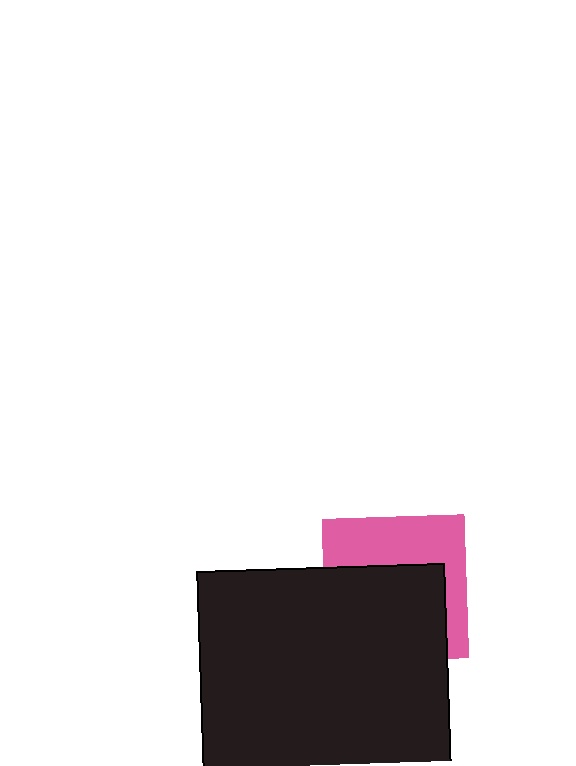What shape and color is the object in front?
The object in front is a black rectangle.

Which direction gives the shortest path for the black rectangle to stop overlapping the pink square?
Moving down gives the shortest separation.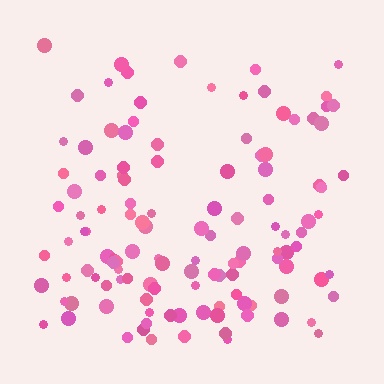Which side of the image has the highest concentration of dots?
The bottom.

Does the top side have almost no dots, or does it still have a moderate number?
Still a moderate number, just noticeably fewer than the bottom.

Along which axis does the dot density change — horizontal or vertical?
Vertical.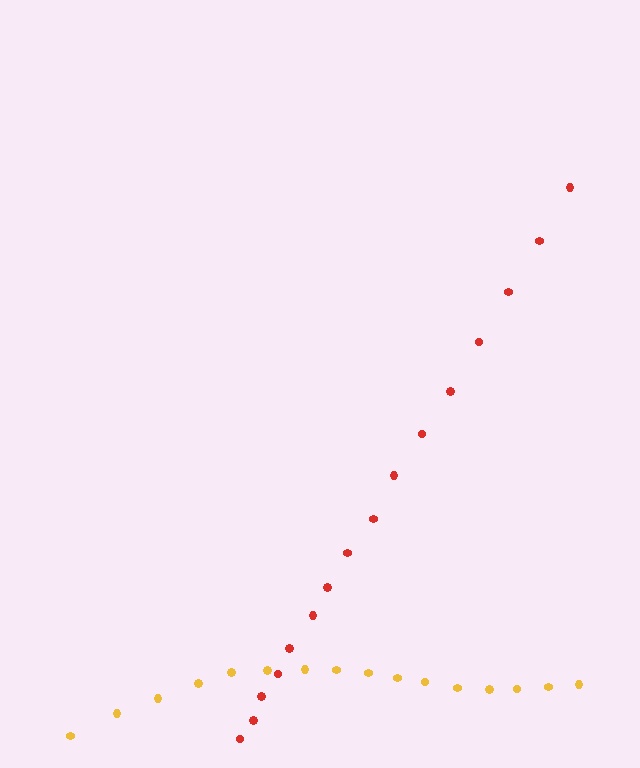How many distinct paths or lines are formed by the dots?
There are 2 distinct paths.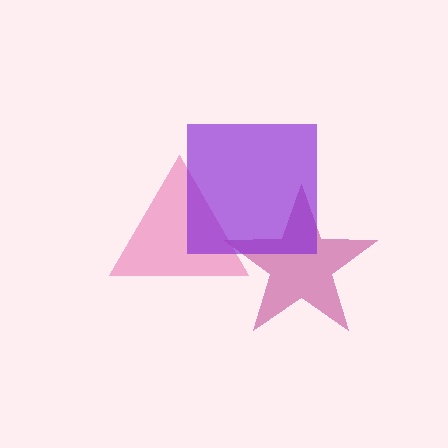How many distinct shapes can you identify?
There are 3 distinct shapes: a magenta star, a pink triangle, a purple square.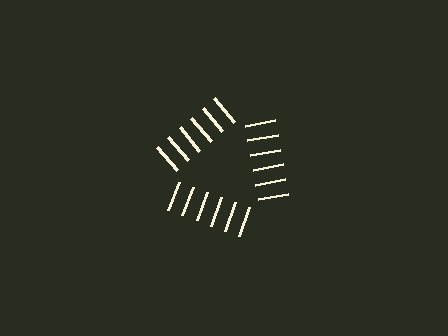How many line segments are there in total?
18 — 6 along each of the 3 edges.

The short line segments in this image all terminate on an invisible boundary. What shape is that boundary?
An illusory triangle — the line segments terminate on its edges but no continuous stroke is drawn.